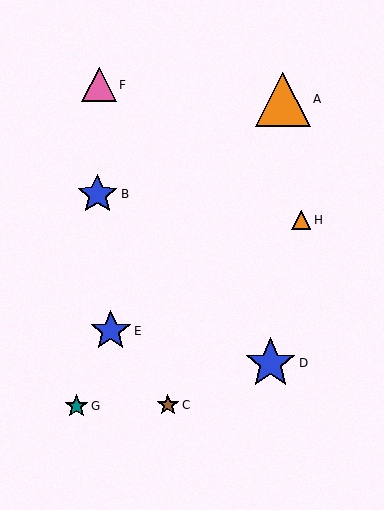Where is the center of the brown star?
The center of the brown star is at (168, 405).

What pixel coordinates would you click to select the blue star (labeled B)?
Click at (97, 194) to select the blue star B.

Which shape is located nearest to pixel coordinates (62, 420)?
The teal star (labeled G) at (77, 406) is nearest to that location.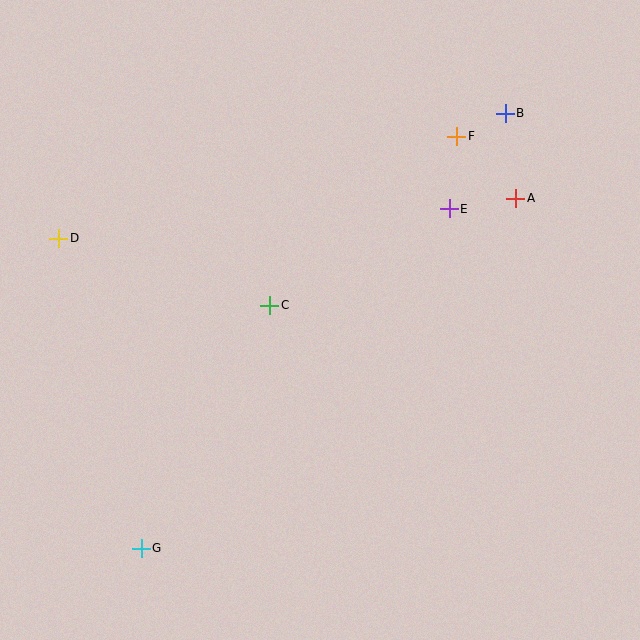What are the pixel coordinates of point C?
Point C is at (270, 305).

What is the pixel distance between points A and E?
The distance between A and E is 68 pixels.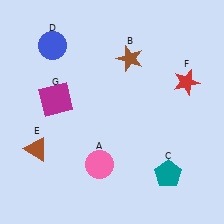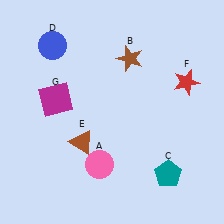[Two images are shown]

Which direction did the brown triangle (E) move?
The brown triangle (E) moved right.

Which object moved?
The brown triangle (E) moved right.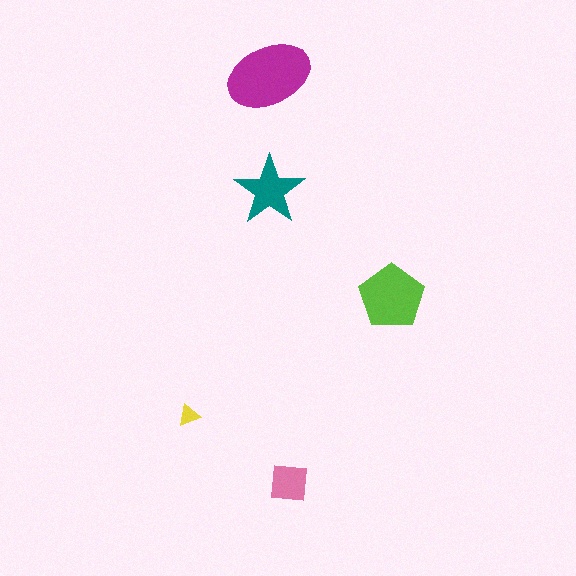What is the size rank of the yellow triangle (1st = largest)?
5th.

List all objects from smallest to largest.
The yellow triangle, the pink square, the teal star, the lime pentagon, the magenta ellipse.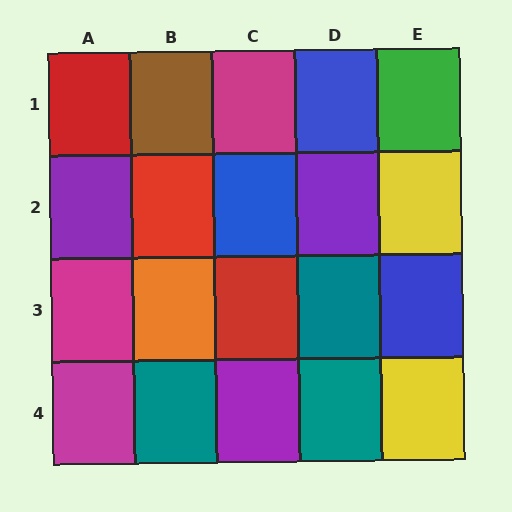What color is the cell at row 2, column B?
Red.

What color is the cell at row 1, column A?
Red.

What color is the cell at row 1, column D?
Blue.